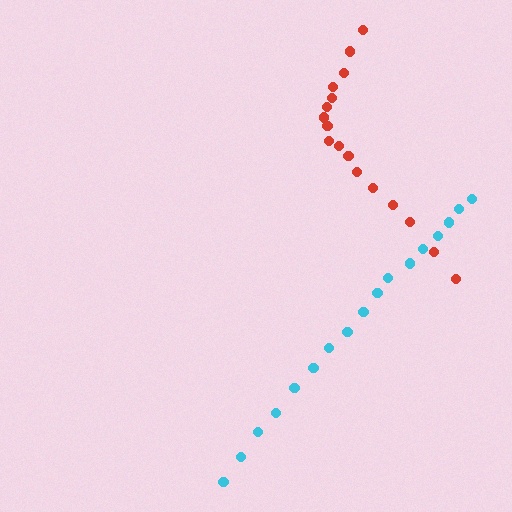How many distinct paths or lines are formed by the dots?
There are 2 distinct paths.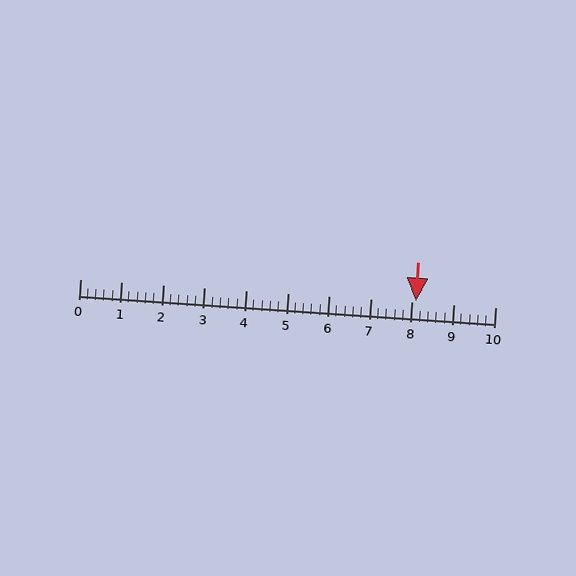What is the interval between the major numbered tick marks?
The major tick marks are spaced 1 units apart.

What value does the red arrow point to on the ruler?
The red arrow points to approximately 8.1.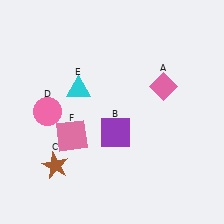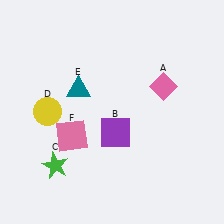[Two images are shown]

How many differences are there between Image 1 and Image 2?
There are 3 differences between the two images.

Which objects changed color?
C changed from brown to green. D changed from pink to yellow. E changed from cyan to teal.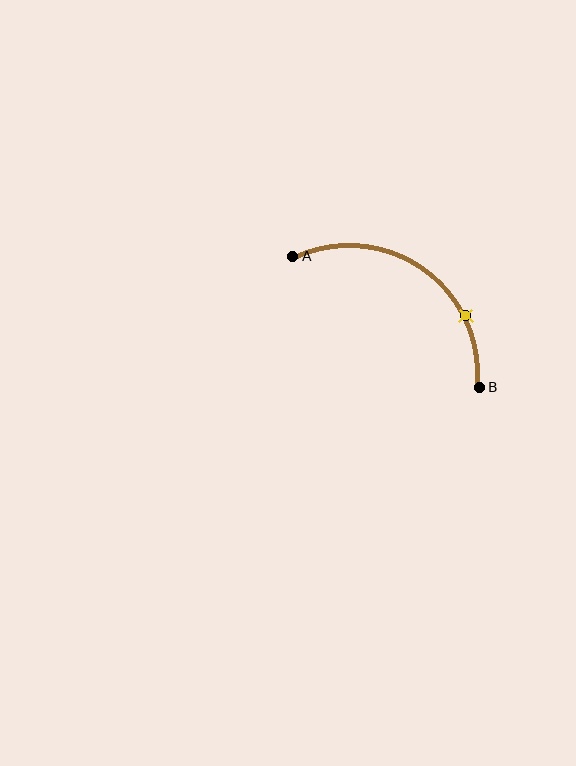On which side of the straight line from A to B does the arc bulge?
The arc bulges above and to the right of the straight line connecting A and B.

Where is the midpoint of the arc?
The arc midpoint is the point on the curve farthest from the straight line joining A and B. It sits above and to the right of that line.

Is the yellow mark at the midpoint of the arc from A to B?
No. The yellow mark lies on the arc but is closer to endpoint B. The arc midpoint would be at the point on the curve equidistant along the arc from both A and B.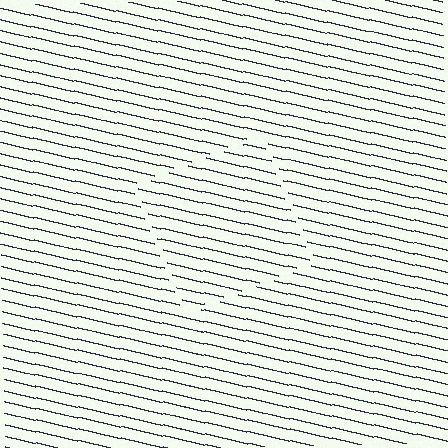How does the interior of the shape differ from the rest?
The interior of the shape contains the same grating, shifted by half a period — the contour is defined by the phase discontinuity where line-ends from the inner and outer gratings abut.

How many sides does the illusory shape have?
4 sides — the line-ends trace a square.